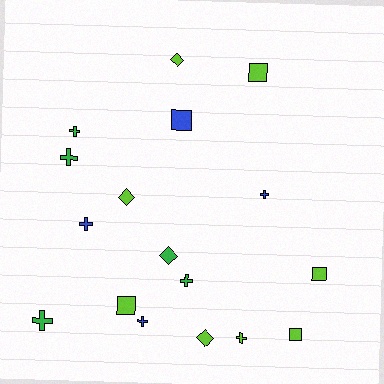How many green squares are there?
There are no green squares.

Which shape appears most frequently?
Cross, with 8 objects.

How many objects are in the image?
There are 17 objects.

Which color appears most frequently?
Lime, with 8 objects.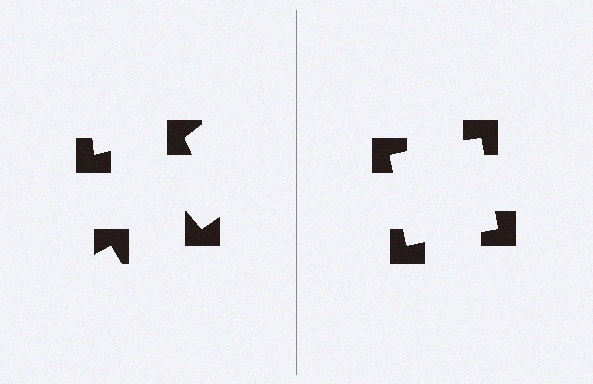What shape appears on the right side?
An illusory square.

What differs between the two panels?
The notched squares are positioned identically on both sides; only the wedge orientations differ. On the right they align to a square; on the left they are misaligned.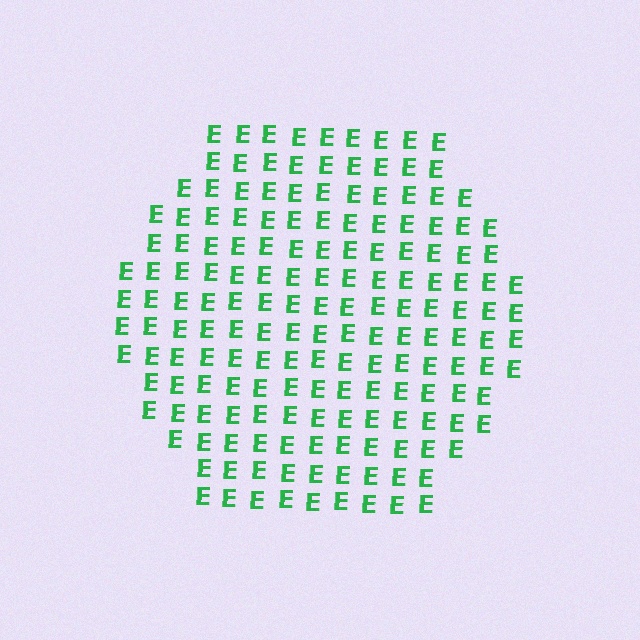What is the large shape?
The large shape is a hexagon.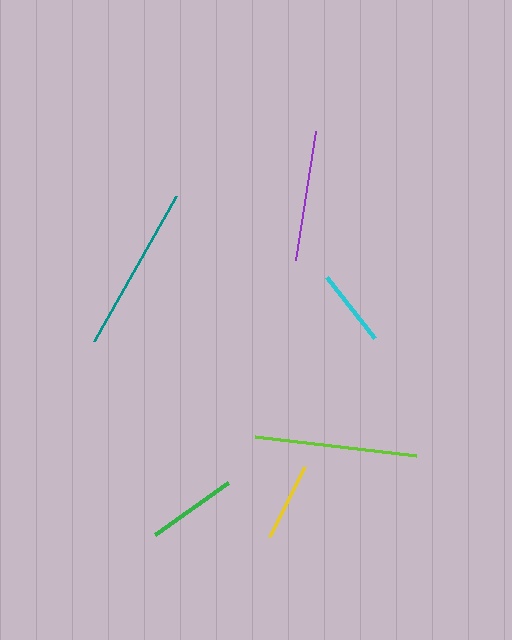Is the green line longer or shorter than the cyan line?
The green line is longer than the cyan line.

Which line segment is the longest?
The teal line is the longest at approximately 166 pixels.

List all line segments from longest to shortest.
From longest to shortest: teal, lime, purple, green, yellow, cyan.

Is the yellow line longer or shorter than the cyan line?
The yellow line is longer than the cyan line.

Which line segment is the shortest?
The cyan line is the shortest at approximately 78 pixels.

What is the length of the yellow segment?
The yellow segment is approximately 78 pixels long.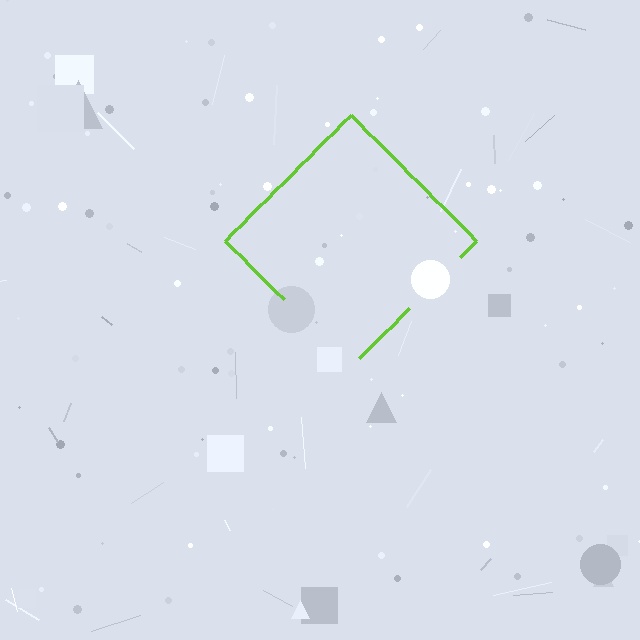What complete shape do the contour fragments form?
The contour fragments form a diamond.